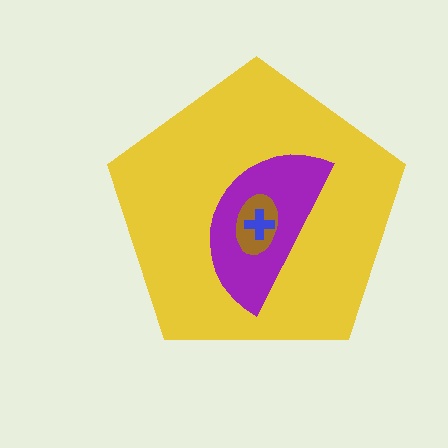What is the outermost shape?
The yellow pentagon.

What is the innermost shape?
The blue cross.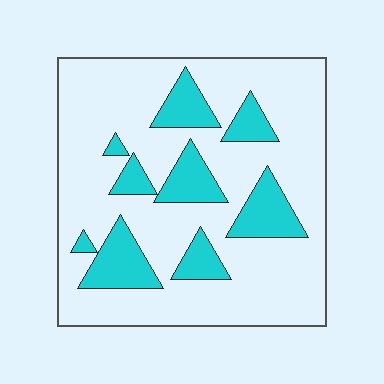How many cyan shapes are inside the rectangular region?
9.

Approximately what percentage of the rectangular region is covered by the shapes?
Approximately 20%.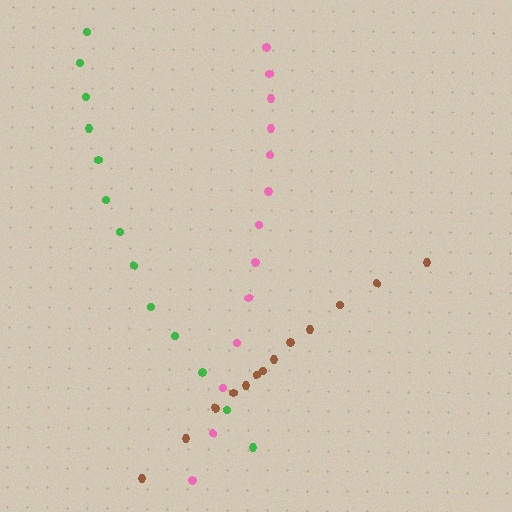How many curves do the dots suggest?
There are 3 distinct paths.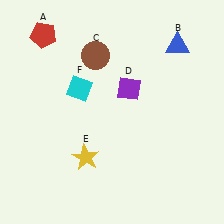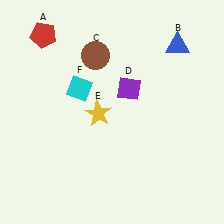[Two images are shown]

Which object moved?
The yellow star (E) moved up.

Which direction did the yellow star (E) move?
The yellow star (E) moved up.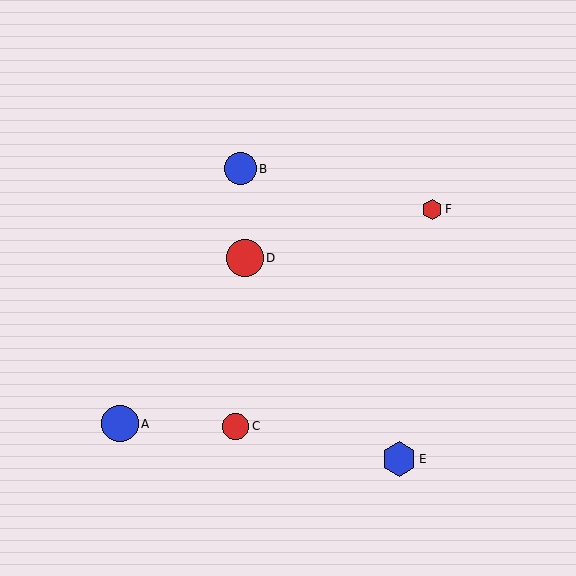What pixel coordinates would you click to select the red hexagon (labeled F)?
Click at (432, 209) to select the red hexagon F.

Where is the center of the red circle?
The center of the red circle is at (245, 258).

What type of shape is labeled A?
Shape A is a blue circle.